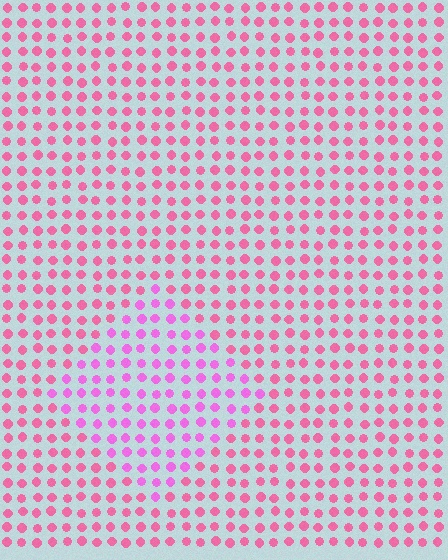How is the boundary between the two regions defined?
The boundary is defined purely by a slight shift in hue (about 29 degrees). Spacing, size, and orientation are identical on both sides.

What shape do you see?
I see a diamond.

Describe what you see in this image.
The image is filled with small pink elements in a uniform arrangement. A diamond-shaped region is visible where the elements are tinted to a slightly different hue, forming a subtle color boundary.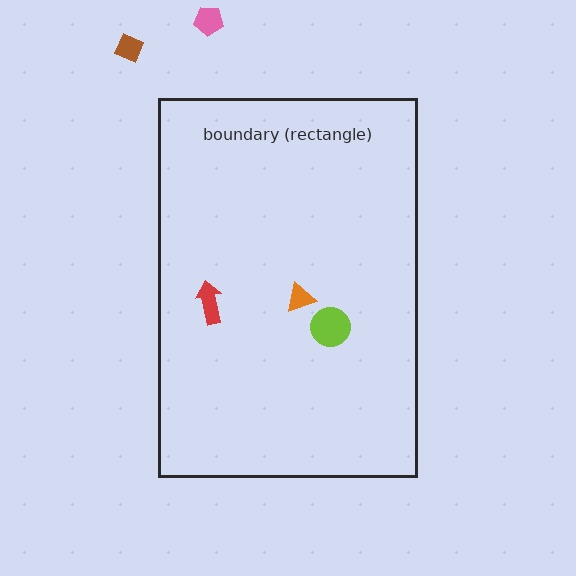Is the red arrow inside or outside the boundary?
Inside.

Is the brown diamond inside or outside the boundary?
Outside.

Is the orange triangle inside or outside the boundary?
Inside.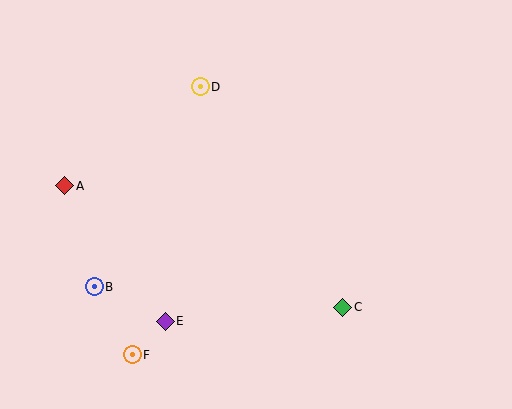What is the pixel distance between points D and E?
The distance between D and E is 237 pixels.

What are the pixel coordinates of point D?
Point D is at (200, 87).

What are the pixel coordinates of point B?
Point B is at (94, 287).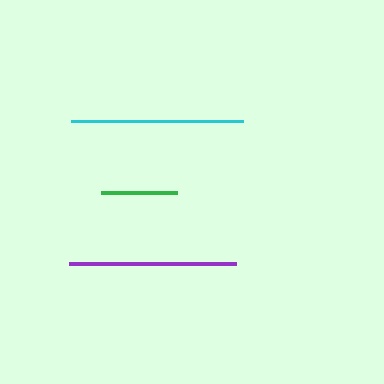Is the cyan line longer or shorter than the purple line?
The cyan line is longer than the purple line.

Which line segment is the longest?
The cyan line is the longest at approximately 172 pixels.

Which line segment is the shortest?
The green line is the shortest at approximately 75 pixels.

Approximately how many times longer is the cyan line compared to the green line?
The cyan line is approximately 2.3 times the length of the green line.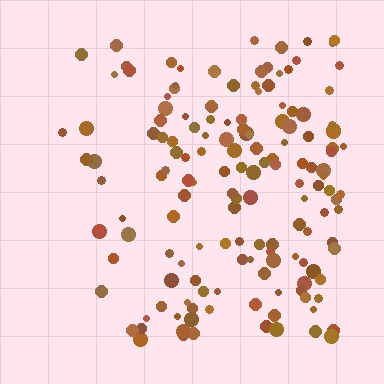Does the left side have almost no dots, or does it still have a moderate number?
Still a moderate number, just noticeably fewer than the right.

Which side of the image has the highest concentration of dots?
The right.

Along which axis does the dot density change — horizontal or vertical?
Horizontal.